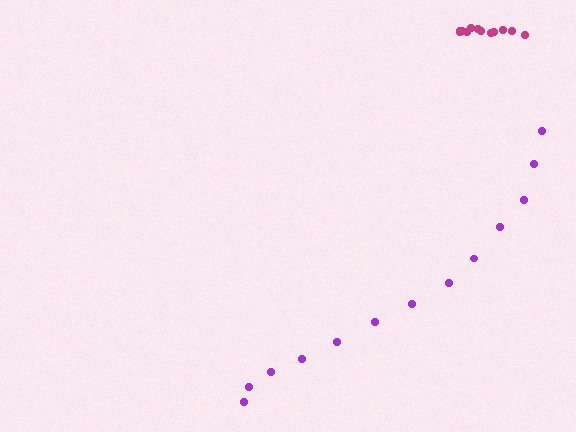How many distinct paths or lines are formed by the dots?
There are 2 distinct paths.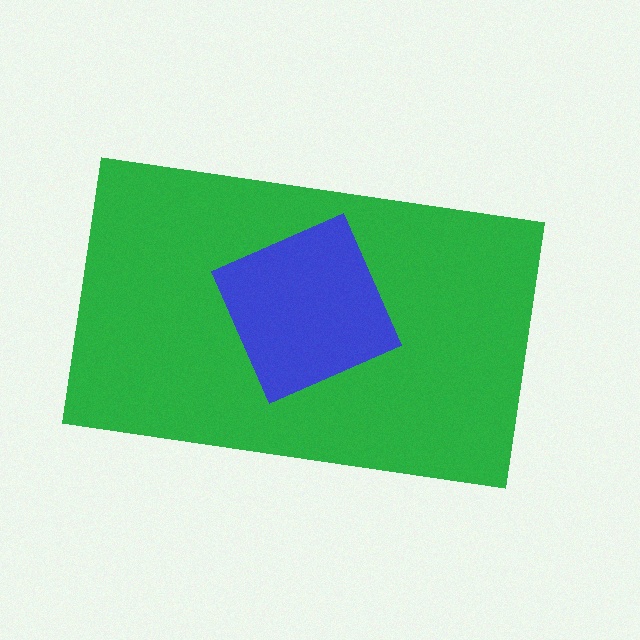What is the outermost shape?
The green rectangle.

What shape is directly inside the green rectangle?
The blue square.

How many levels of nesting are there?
2.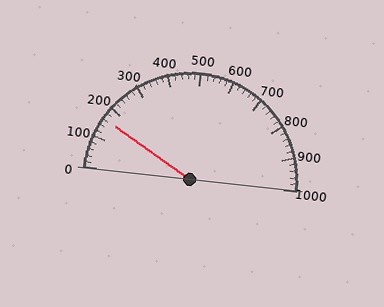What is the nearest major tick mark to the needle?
The nearest major tick mark is 200.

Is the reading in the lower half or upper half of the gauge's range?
The reading is in the lower half of the range (0 to 1000).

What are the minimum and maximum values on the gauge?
The gauge ranges from 0 to 1000.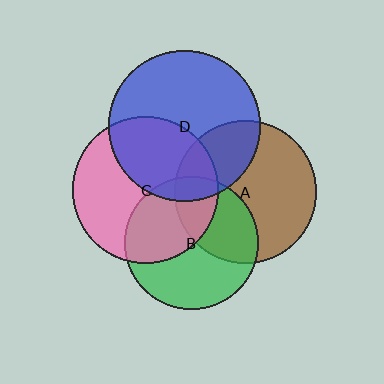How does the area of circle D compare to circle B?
Approximately 1.3 times.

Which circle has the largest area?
Circle D (blue).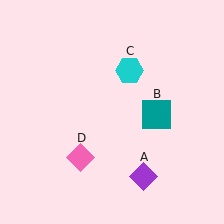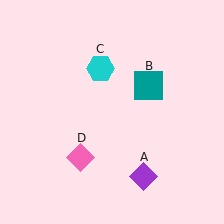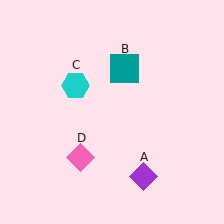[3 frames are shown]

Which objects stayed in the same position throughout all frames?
Purple diamond (object A) and pink diamond (object D) remained stationary.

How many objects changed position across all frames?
2 objects changed position: teal square (object B), cyan hexagon (object C).